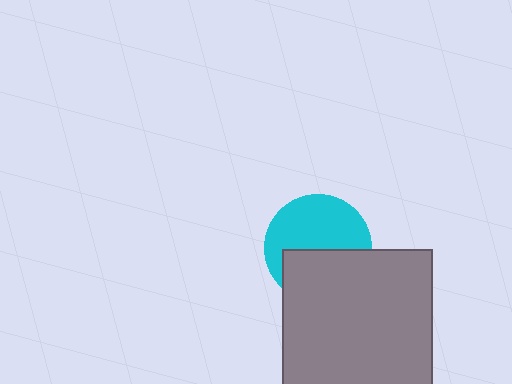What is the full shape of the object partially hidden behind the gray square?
The partially hidden object is a cyan circle.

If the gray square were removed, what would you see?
You would see the complete cyan circle.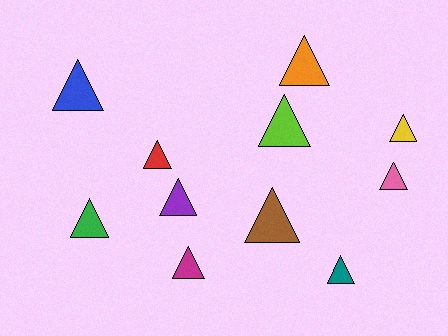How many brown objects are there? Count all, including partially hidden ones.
There is 1 brown object.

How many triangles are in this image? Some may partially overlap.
There are 11 triangles.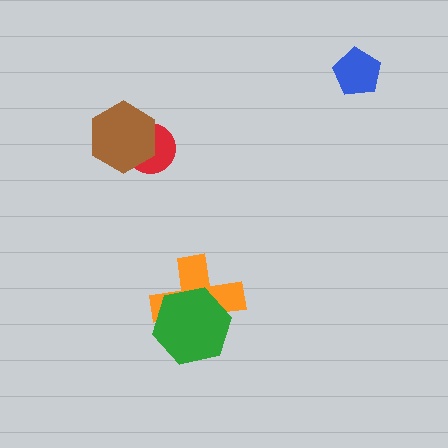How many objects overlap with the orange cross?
1 object overlaps with the orange cross.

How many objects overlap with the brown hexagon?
1 object overlaps with the brown hexagon.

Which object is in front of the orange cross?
The green hexagon is in front of the orange cross.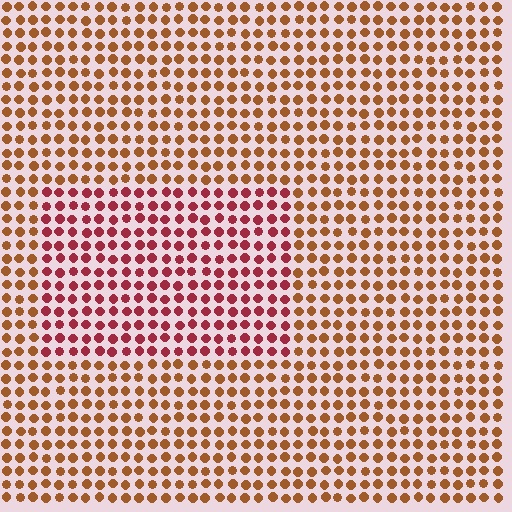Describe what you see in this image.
The image is filled with small brown elements in a uniform arrangement. A rectangle-shaped region is visible where the elements are tinted to a slightly different hue, forming a subtle color boundary.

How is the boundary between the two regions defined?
The boundary is defined purely by a slight shift in hue (about 37 degrees). Spacing, size, and orientation are identical on both sides.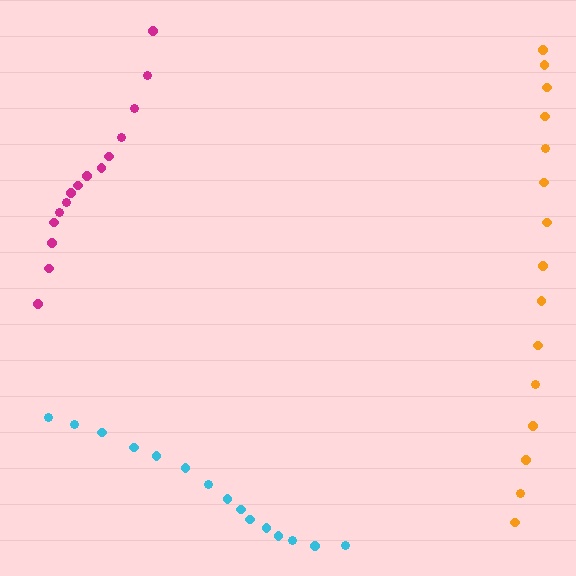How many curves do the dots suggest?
There are 3 distinct paths.